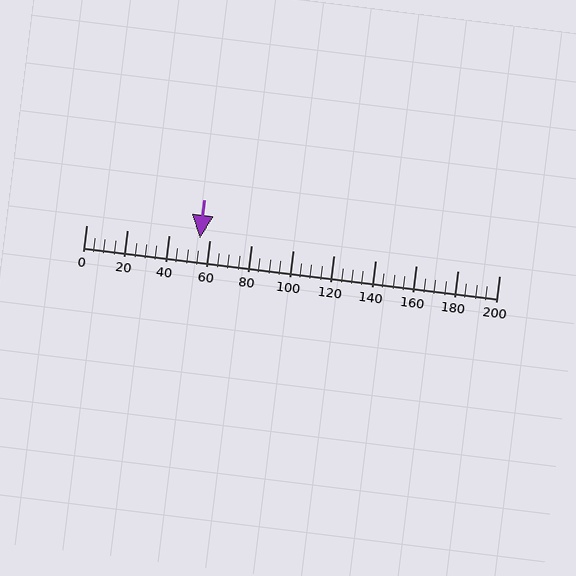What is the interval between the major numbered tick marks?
The major tick marks are spaced 20 units apart.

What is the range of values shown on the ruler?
The ruler shows values from 0 to 200.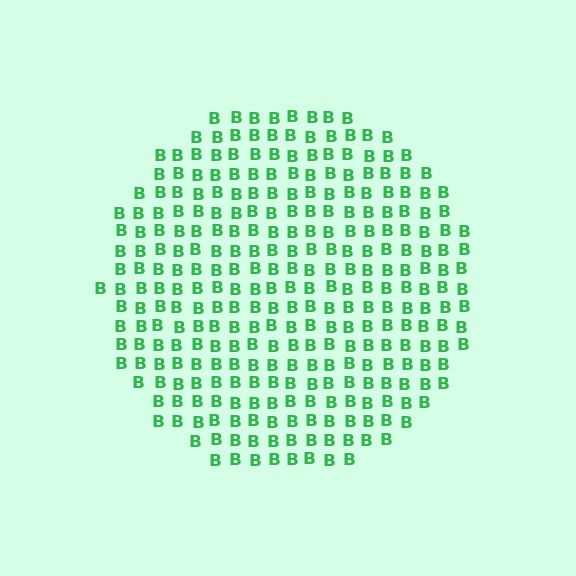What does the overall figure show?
The overall figure shows a circle.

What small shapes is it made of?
It is made of small letter B's.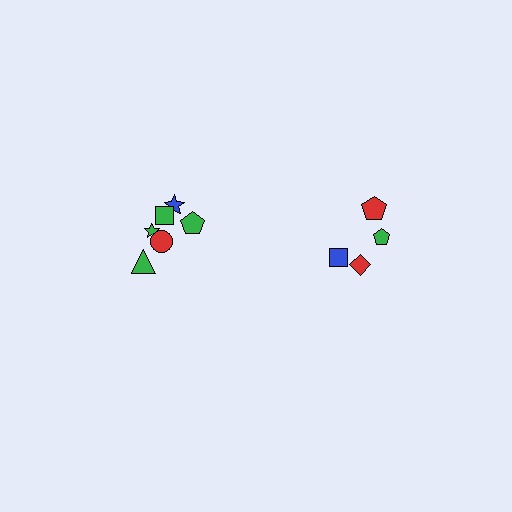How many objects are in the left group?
There are 6 objects.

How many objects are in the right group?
There are 4 objects.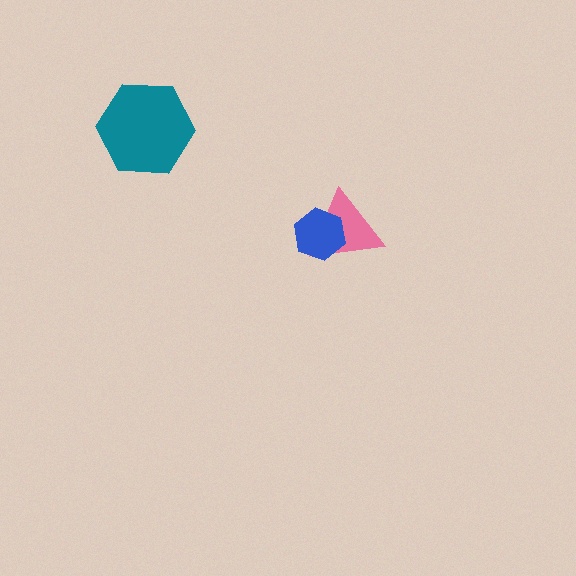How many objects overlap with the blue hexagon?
1 object overlaps with the blue hexagon.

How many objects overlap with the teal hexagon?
0 objects overlap with the teal hexagon.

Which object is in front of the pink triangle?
The blue hexagon is in front of the pink triangle.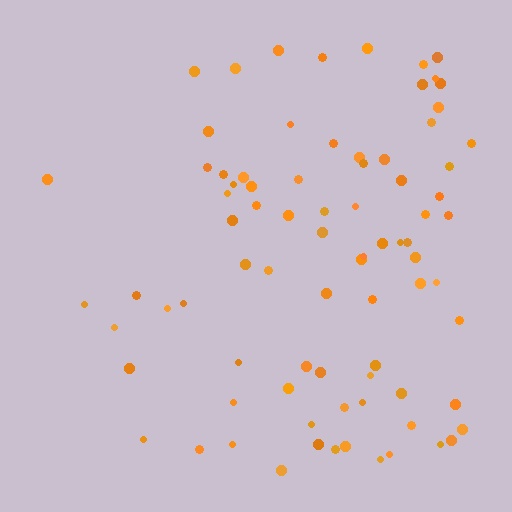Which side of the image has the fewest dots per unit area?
The left.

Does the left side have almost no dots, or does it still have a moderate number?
Still a moderate number, just noticeably fewer than the right.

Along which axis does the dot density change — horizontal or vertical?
Horizontal.